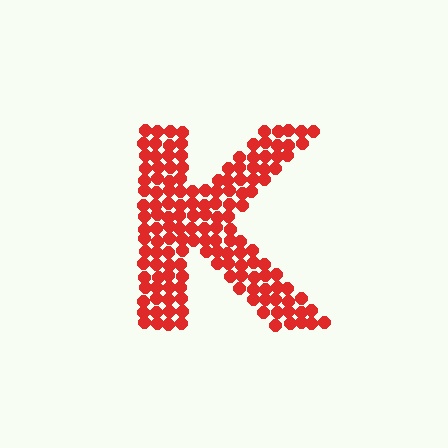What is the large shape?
The large shape is the letter K.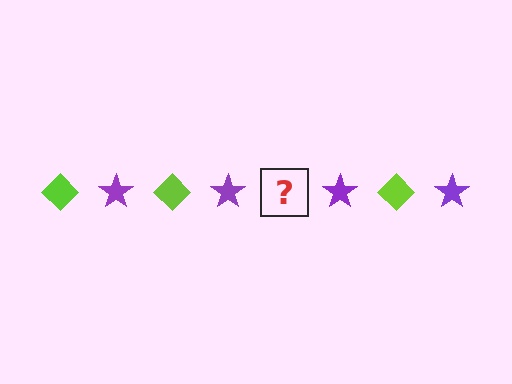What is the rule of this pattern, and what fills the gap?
The rule is that the pattern alternates between lime diamond and purple star. The gap should be filled with a lime diamond.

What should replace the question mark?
The question mark should be replaced with a lime diamond.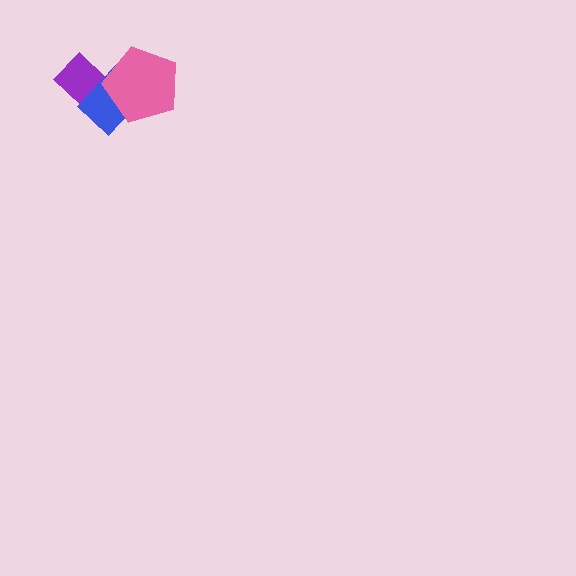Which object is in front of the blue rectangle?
The pink pentagon is in front of the blue rectangle.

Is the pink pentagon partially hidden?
No, no other shape covers it.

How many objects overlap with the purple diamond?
1 object overlaps with the purple diamond.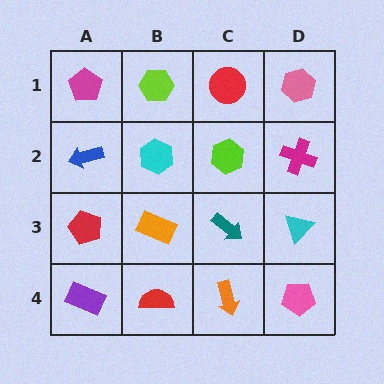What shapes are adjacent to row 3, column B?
A cyan hexagon (row 2, column B), a red semicircle (row 4, column B), a red pentagon (row 3, column A), a teal arrow (row 3, column C).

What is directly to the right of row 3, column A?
An orange rectangle.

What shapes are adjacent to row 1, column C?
A lime hexagon (row 2, column C), a lime hexagon (row 1, column B), a pink hexagon (row 1, column D).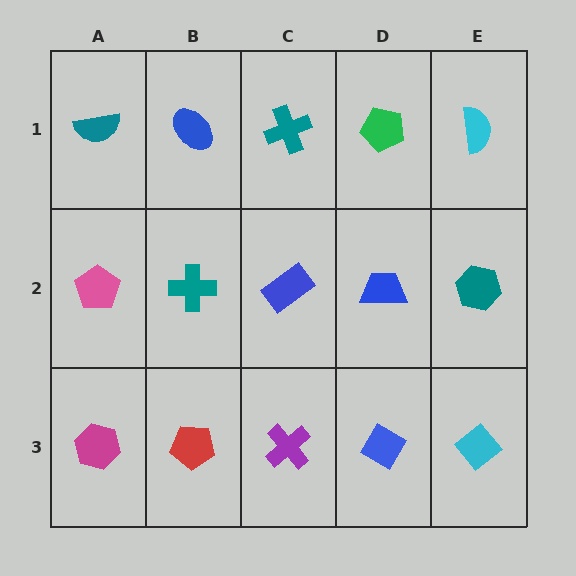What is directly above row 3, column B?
A teal cross.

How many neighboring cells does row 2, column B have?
4.